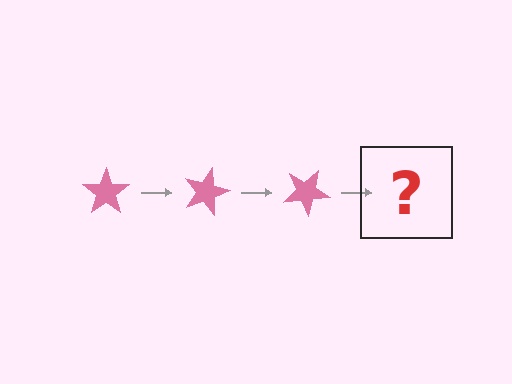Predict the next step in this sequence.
The next step is a pink star rotated 45 degrees.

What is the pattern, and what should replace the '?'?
The pattern is that the star rotates 15 degrees each step. The '?' should be a pink star rotated 45 degrees.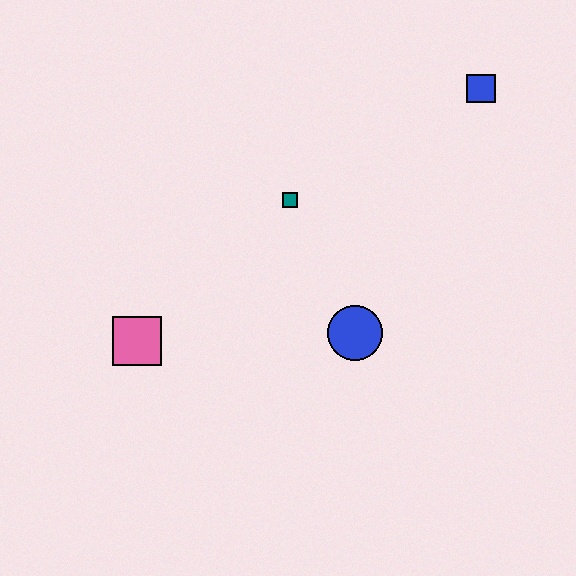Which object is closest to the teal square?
The blue circle is closest to the teal square.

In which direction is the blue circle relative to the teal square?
The blue circle is below the teal square.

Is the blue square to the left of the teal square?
No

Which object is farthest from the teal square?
The blue square is farthest from the teal square.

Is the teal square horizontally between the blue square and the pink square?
Yes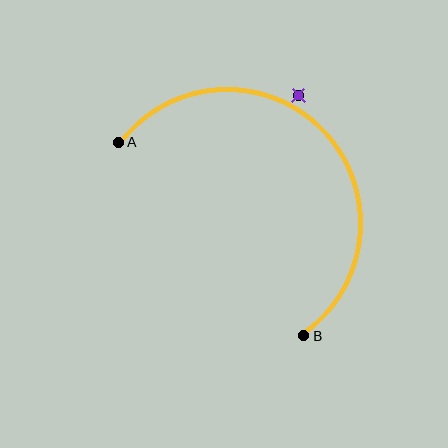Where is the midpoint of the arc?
The arc midpoint is the point on the curve farthest from the straight line joining A and B. It sits above and to the right of that line.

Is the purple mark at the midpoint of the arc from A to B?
No — the purple mark does not lie on the arc at all. It sits slightly outside the curve.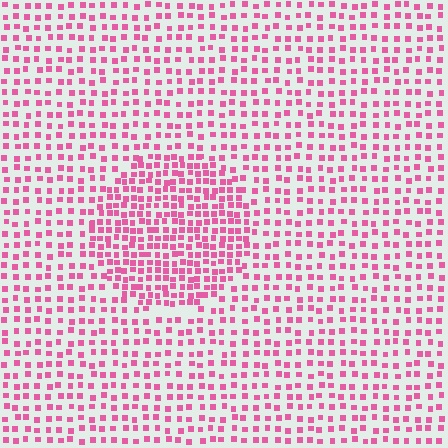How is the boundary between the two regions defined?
The boundary is defined by a change in element density (approximately 1.8x ratio). All elements are the same color, size, and shape.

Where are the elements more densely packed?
The elements are more densely packed inside the circle boundary.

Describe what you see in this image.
The image contains small pink elements arranged at two different densities. A circle-shaped region is visible where the elements are more densely packed than the surrounding area.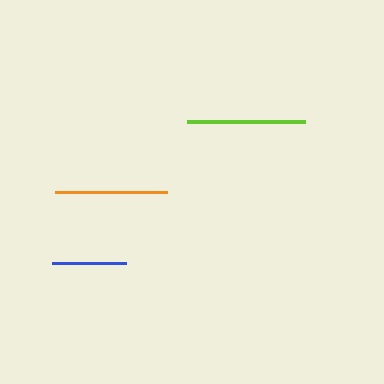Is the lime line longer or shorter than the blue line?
The lime line is longer than the blue line.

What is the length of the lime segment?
The lime segment is approximately 118 pixels long.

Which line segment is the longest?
The lime line is the longest at approximately 118 pixels.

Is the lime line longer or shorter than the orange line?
The lime line is longer than the orange line.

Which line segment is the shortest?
The blue line is the shortest at approximately 74 pixels.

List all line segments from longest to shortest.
From longest to shortest: lime, orange, blue.